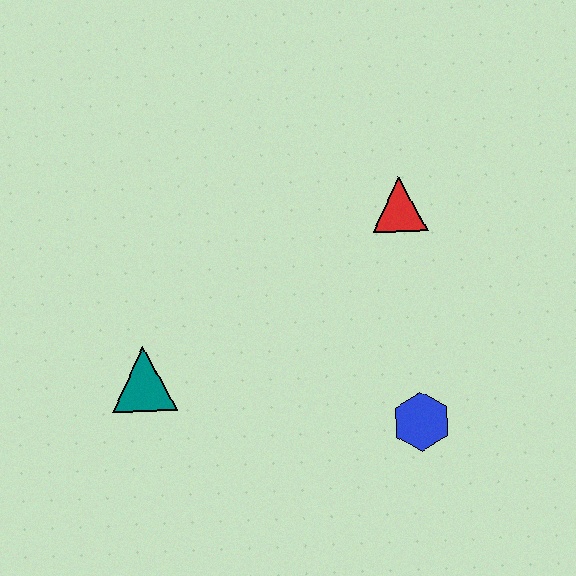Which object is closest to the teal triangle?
The blue hexagon is closest to the teal triangle.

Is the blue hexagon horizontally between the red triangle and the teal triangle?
No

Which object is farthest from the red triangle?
The teal triangle is farthest from the red triangle.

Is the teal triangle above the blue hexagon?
Yes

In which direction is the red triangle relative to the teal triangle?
The red triangle is to the right of the teal triangle.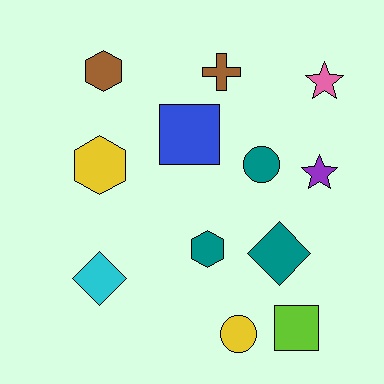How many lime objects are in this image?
There is 1 lime object.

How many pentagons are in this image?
There are no pentagons.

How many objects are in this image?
There are 12 objects.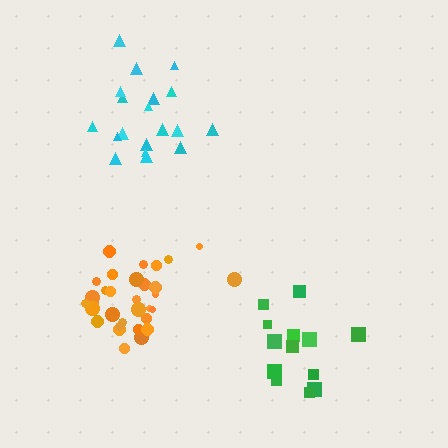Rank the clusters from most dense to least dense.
orange, cyan, green.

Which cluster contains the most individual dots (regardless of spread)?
Orange (32).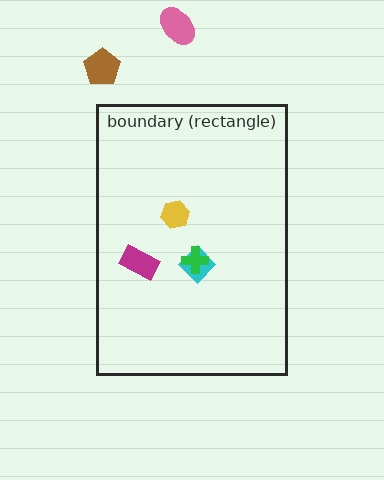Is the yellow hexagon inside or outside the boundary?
Inside.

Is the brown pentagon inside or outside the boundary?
Outside.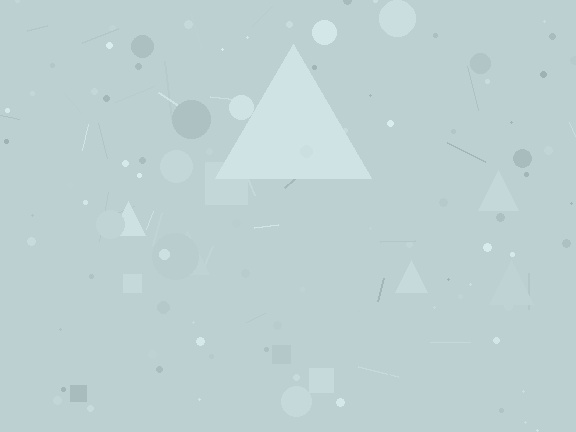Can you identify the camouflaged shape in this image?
The camouflaged shape is a triangle.